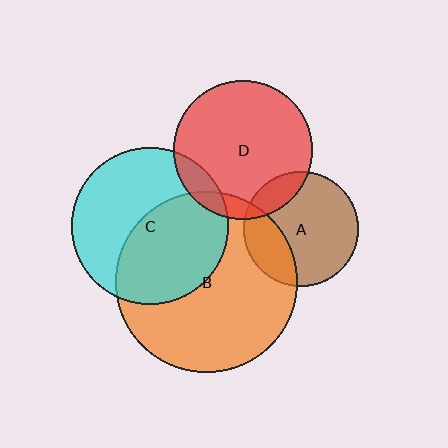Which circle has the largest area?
Circle B (orange).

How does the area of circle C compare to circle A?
Approximately 1.9 times.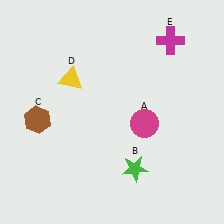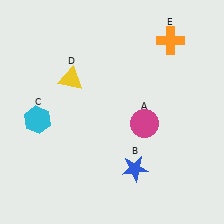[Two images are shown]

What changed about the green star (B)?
In Image 1, B is green. In Image 2, it changed to blue.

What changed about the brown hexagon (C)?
In Image 1, C is brown. In Image 2, it changed to cyan.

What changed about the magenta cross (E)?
In Image 1, E is magenta. In Image 2, it changed to orange.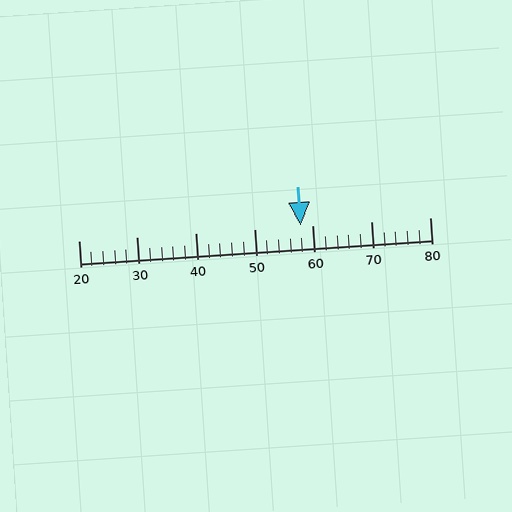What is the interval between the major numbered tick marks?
The major tick marks are spaced 10 units apart.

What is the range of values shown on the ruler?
The ruler shows values from 20 to 80.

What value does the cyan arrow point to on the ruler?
The cyan arrow points to approximately 58.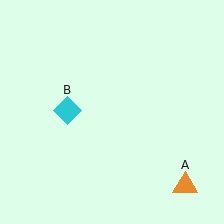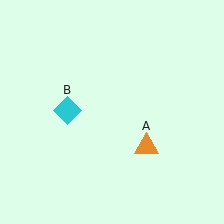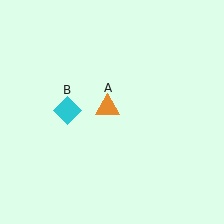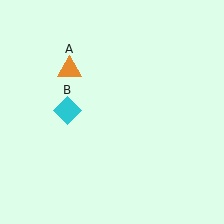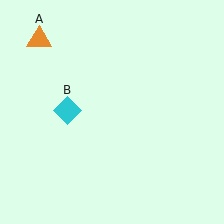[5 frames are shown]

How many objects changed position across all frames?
1 object changed position: orange triangle (object A).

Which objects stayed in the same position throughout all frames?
Cyan diamond (object B) remained stationary.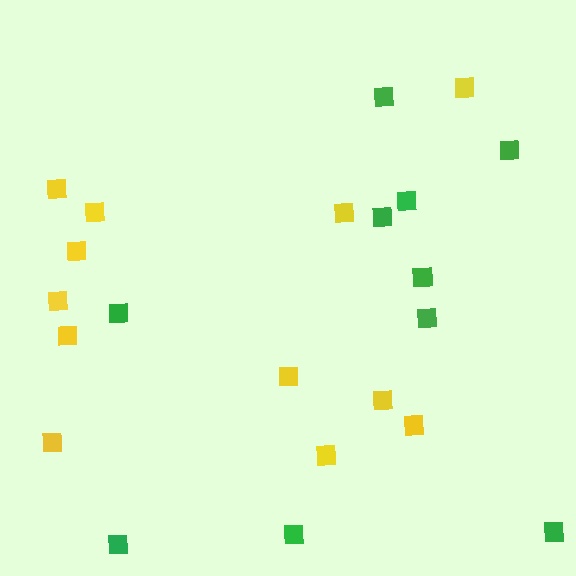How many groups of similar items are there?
There are 2 groups: one group of green squares (10) and one group of yellow squares (12).